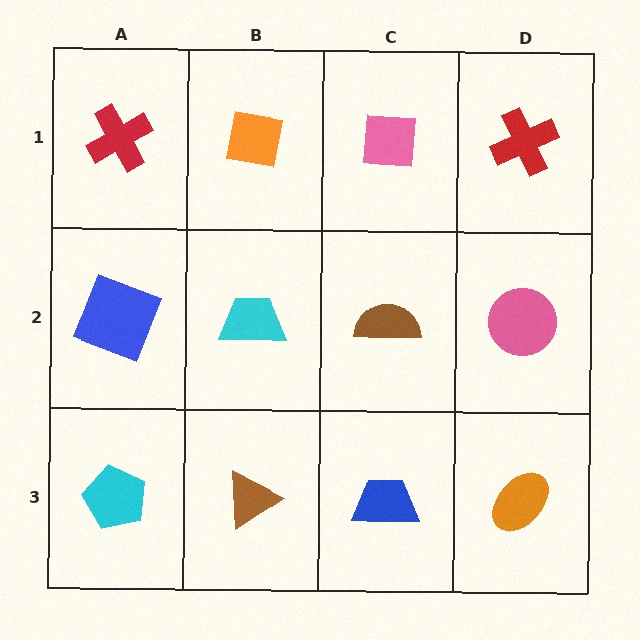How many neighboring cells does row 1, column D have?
2.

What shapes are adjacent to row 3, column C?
A brown semicircle (row 2, column C), a brown triangle (row 3, column B), an orange ellipse (row 3, column D).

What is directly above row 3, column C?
A brown semicircle.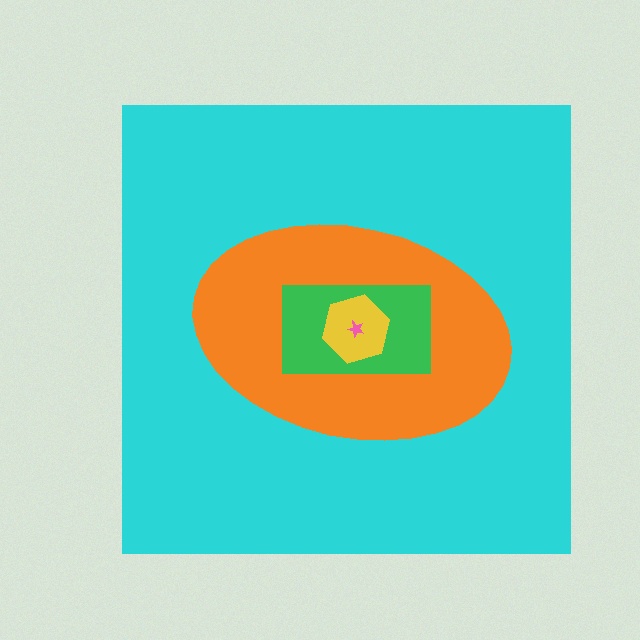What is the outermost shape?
The cyan square.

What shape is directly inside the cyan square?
The orange ellipse.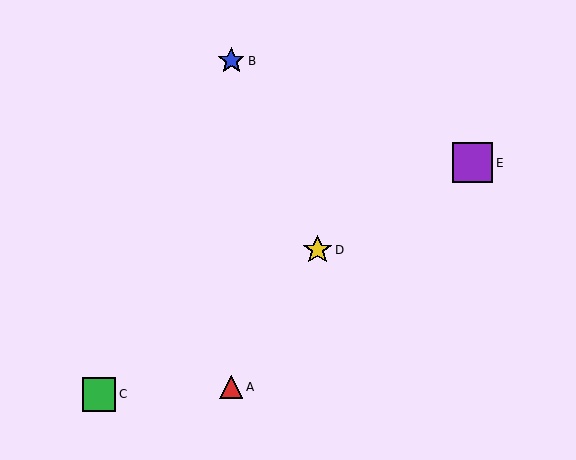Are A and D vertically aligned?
No, A is at x≈231 and D is at x≈317.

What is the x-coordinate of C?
Object C is at x≈99.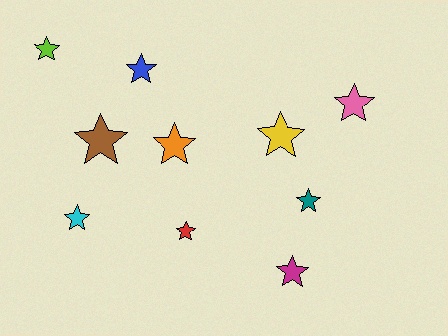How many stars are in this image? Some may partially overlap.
There are 10 stars.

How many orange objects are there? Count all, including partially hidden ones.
There is 1 orange object.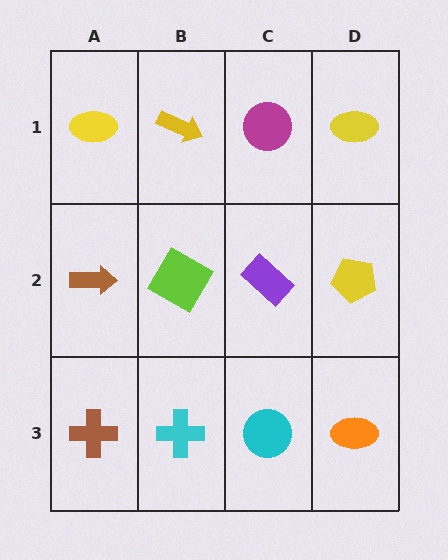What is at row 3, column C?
A cyan circle.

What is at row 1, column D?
A yellow ellipse.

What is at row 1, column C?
A magenta circle.